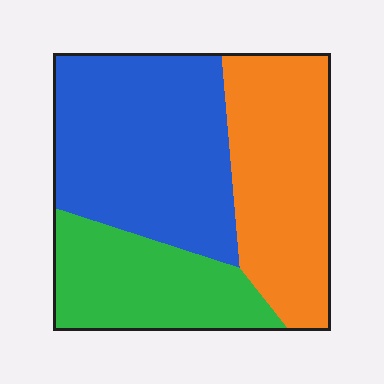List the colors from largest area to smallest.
From largest to smallest: blue, orange, green.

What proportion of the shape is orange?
Orange covers 33% of the shape.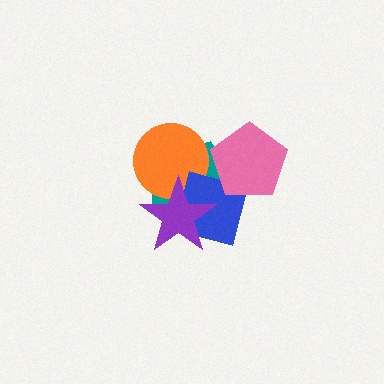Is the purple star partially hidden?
No, no other shape covers it.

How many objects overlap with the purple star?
3 objects overlap with the purple star.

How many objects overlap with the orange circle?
2 objects overlap with the orange circle.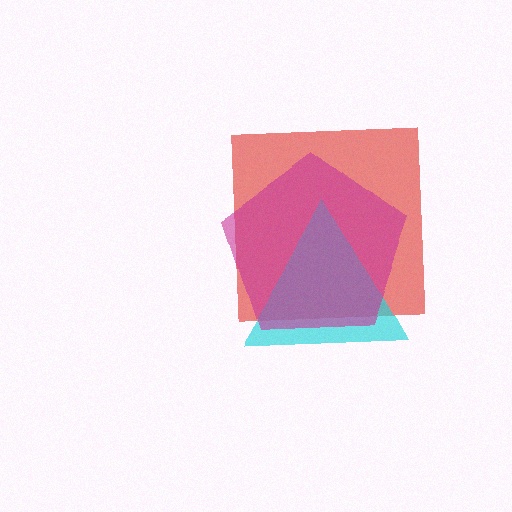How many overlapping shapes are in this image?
There are 3 overlapping shapes in the image.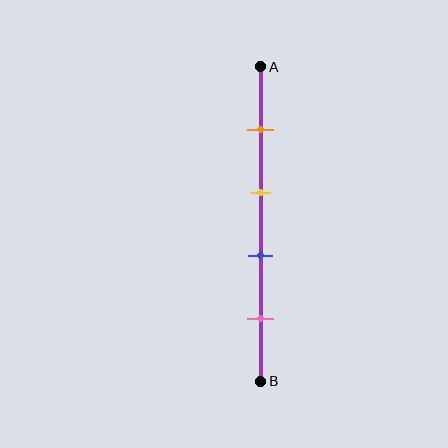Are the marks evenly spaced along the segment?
Yes, the marks are approximately evenly spaced.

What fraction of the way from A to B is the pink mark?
The pink mark is approximately 80% (0.8) of the way from A to B.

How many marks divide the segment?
There are 4 marks dividing the segment.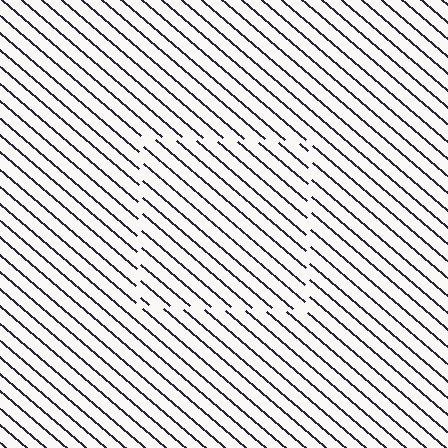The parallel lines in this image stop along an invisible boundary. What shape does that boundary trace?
An illusory square. The interior of the shape contains the same grating, shifted by half a period — the contour is defined by the phase discontinuity where line-ends from the inner and outer gratings abut.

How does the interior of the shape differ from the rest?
The interior of the shape contains the same grating, shifted by half a period — the contour is defined by the phase discontinuity where line-ends from the inner and outer gratings abut.